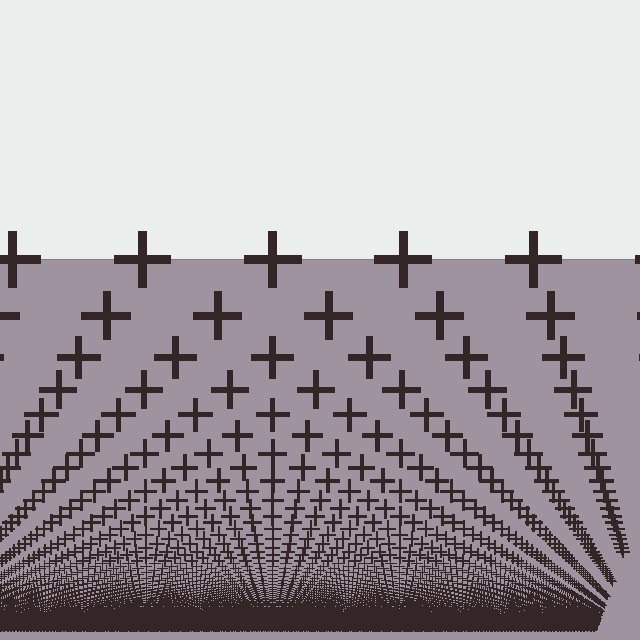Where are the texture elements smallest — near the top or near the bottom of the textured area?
Near the bottom.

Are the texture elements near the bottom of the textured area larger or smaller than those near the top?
Smaller. The gradient is inverted — elements near the bottom are smaller and denser.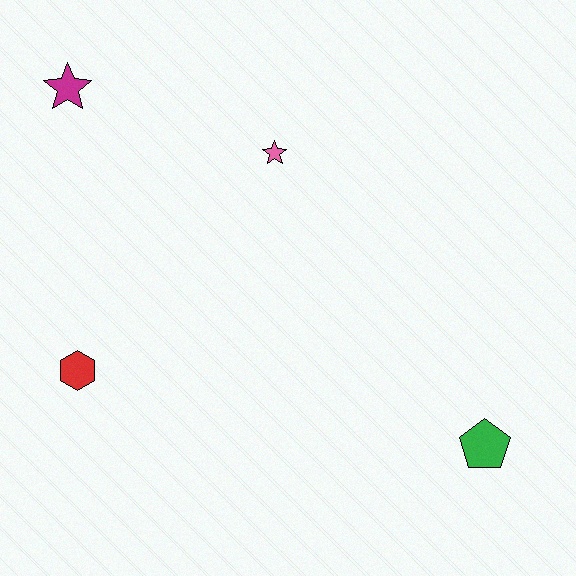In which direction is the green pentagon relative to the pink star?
The green pentagon is below the pink star.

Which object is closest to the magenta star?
The pink star is closest to the magenta star.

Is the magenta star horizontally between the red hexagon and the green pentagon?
No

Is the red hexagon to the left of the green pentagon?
Yes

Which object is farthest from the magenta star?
The green pentagon is farthest from the magenta star.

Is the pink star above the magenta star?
No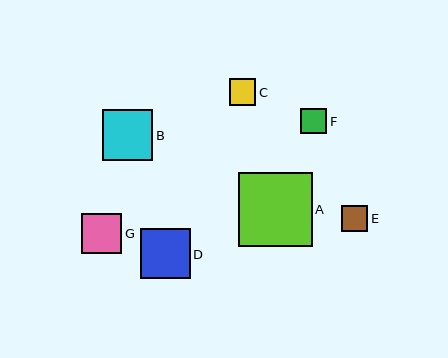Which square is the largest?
Square A is the largest with a size of approximately 74 pixels.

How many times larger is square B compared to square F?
Square B is approximately 2.0 times the size of square F.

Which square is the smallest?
Square F is the smallest with a size of approximately 26 pixels.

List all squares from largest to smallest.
From largest to smallest: A, B, D, G, C, E, F.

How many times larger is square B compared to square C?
Square B is approximately 1.9 times the size of square C.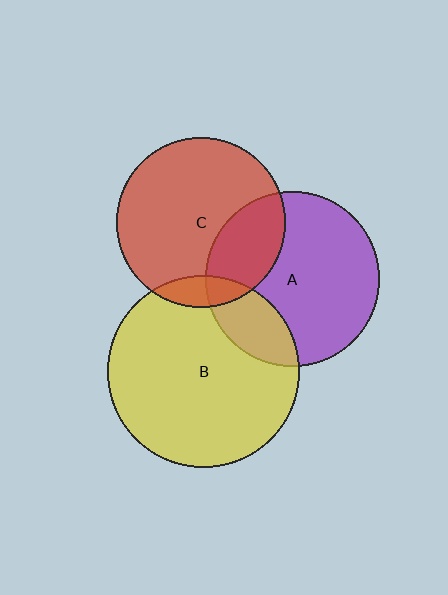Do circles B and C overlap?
Yes.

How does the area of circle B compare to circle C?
Approximately 1.3 times.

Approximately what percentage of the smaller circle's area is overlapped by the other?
Approximately 10%.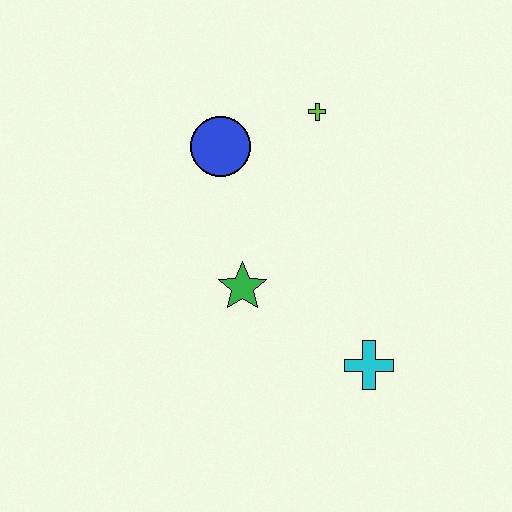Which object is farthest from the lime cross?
The cyan cross is farthest from the lime cross.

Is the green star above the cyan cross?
Yes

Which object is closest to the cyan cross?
The green star is closest to the cyan cross.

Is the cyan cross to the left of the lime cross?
No